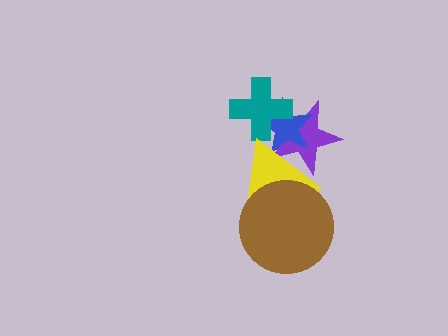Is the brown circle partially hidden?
No, no other shape covers it.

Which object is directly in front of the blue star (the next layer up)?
The teal cross is directly in front of the blue star.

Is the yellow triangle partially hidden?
Yes, it is partially covered by another shape.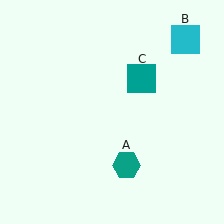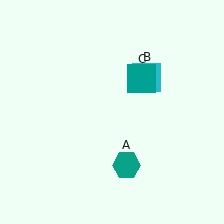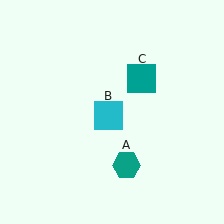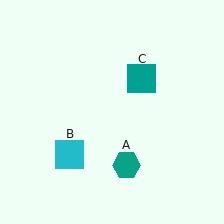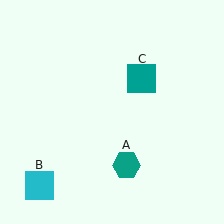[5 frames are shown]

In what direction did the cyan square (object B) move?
The cyan square (object B) moved down and to the left.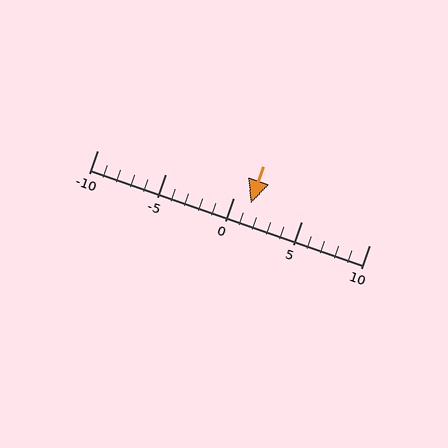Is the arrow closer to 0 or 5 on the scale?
The arrow is closer to 0.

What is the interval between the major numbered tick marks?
The major tick marks are spaced 5 units apart.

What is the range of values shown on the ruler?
The ruler shows values from -10 to 10.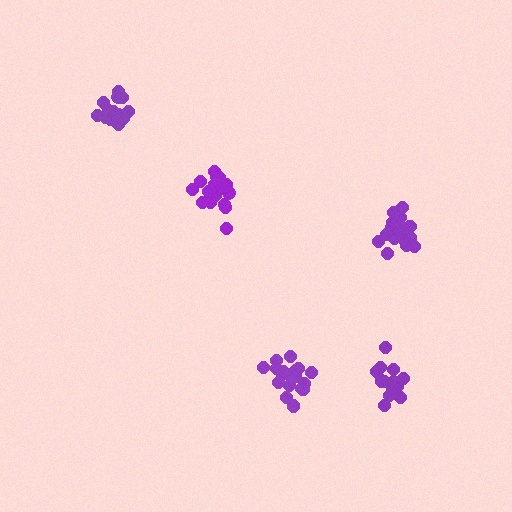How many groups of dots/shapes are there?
There are 5 groups.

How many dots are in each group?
Group 1: 21 dots, Group 2: 19 dots, Group 3: 15 dots, Group 4: 19 dots, Group 5: 15 dots (89 total).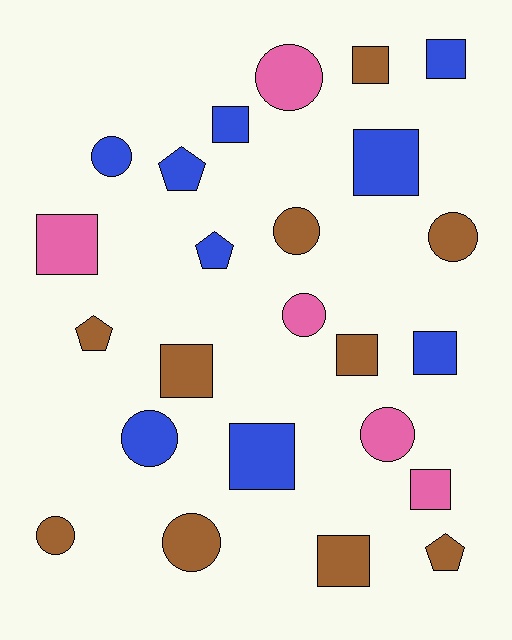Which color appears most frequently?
Brown, with 10 objects.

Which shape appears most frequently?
Square, with 11 objects.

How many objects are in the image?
There are 24 objects.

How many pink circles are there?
There are 3 pink circles.